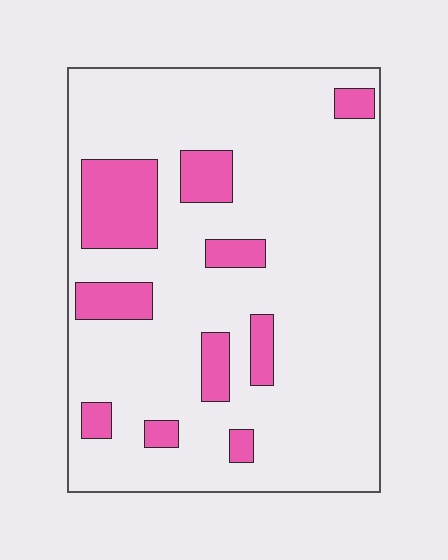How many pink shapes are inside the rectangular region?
10.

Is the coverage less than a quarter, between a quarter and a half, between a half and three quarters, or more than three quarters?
Less than a quarter.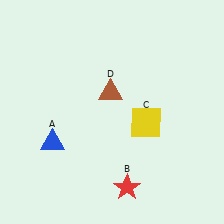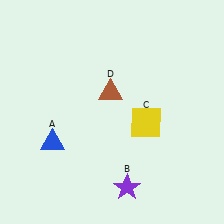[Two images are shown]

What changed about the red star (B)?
In Image 1, B is red. In Image 2, it changed to purple.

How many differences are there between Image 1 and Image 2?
There is 1 difference between the two images.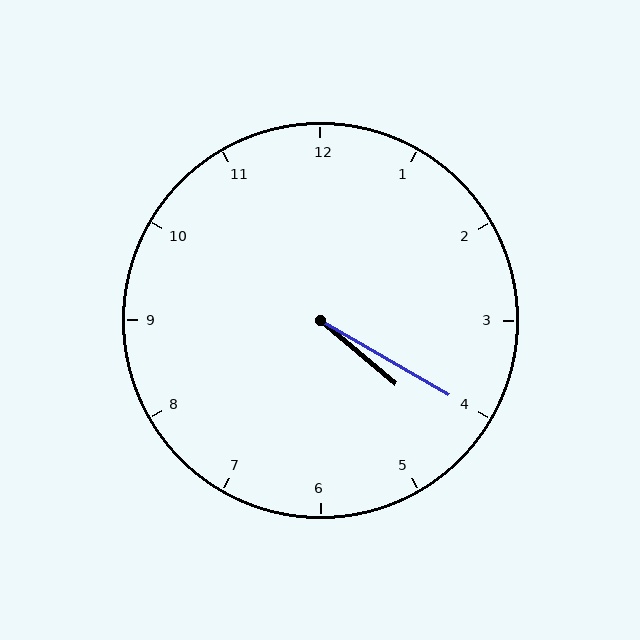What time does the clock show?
4:20.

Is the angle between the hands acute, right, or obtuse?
It is acute.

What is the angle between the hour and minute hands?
Approximately 10 degrees.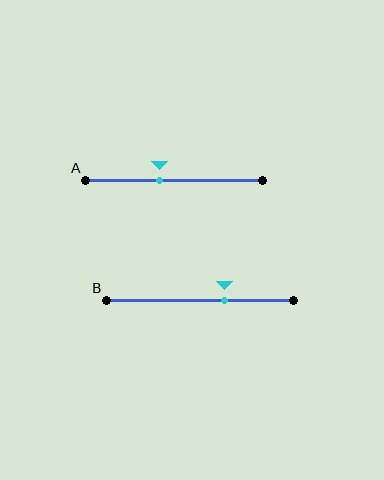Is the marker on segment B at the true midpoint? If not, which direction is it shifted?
No, the marker on segment B is shifted to the right by about 13% of the segment length.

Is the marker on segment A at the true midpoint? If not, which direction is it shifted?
No, the marker on segment A is shifted to the left by about 9% of the segment length.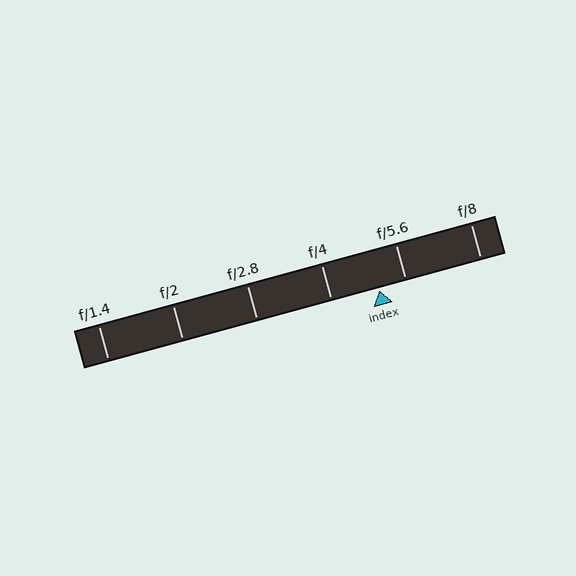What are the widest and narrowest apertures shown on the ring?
The widest aperture shown is f/1.4 and the narrowest is f/8.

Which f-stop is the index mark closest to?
The index mark is closest to f/5.6.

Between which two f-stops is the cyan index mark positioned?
The index mark is between f/4 and f/5.6.